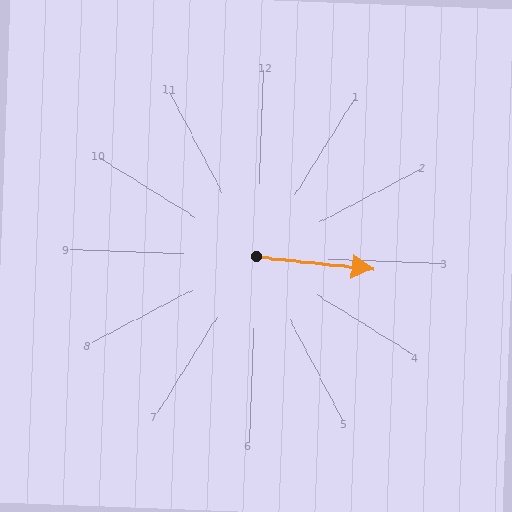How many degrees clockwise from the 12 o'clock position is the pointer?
Approximately 94 degrees.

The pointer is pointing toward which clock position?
Roughly 3 o'clock.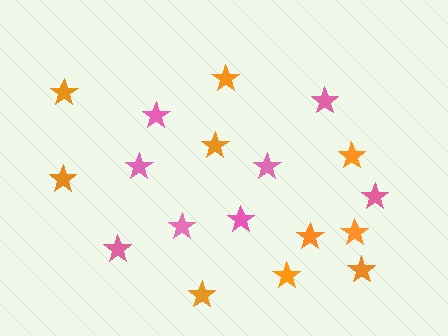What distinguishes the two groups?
There are 2 groups: one group of pink stars (8) and one group of orange stars (10).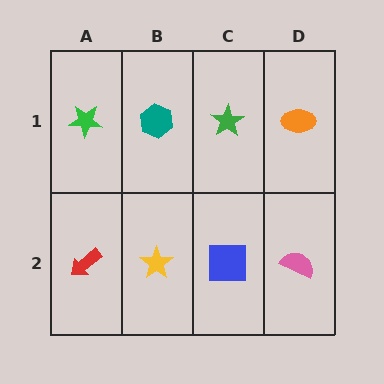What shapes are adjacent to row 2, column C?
A green star (row 1, column C), a yellow star (row 2, column B), a pink semicircle (row 2, column D).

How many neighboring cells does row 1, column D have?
2.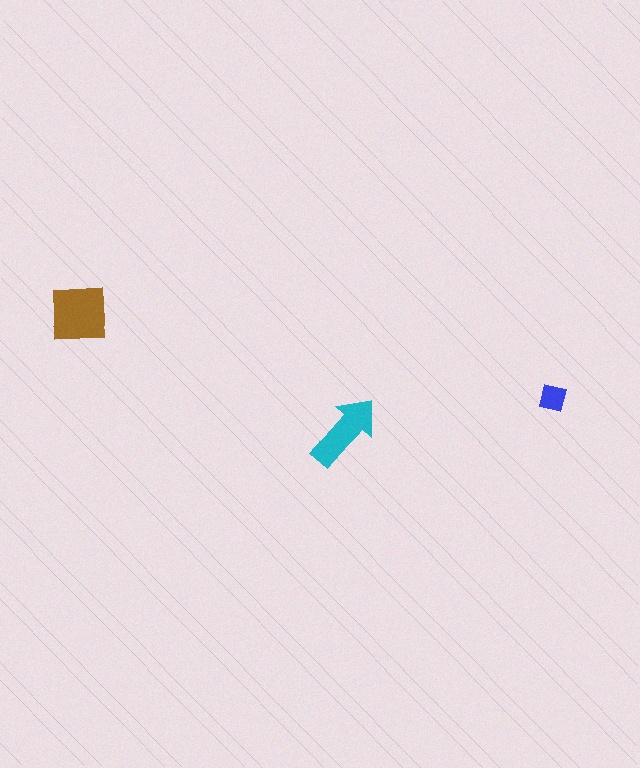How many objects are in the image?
There are 3 objects in the image.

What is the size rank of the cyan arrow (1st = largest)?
2nd.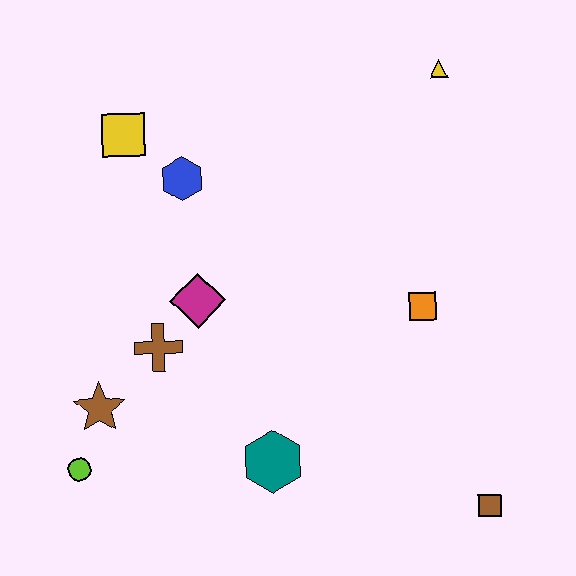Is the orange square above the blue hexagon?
No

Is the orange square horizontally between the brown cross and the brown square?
Yes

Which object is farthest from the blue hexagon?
The brown square is farthest from the blue hexagon.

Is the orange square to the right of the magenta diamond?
Yes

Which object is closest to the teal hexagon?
The brown cross is closest to the teal hexagon.